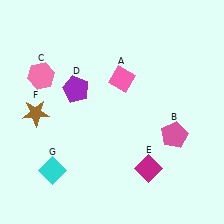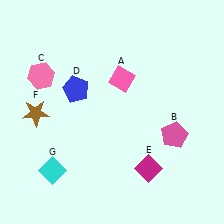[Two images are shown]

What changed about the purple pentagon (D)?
In Image 1, D is purple. In Image 2, it changed to blue.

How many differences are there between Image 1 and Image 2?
There is 1 difference between the two images.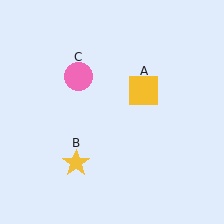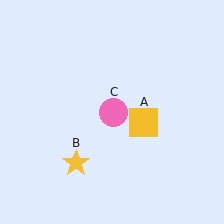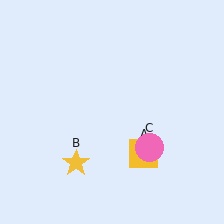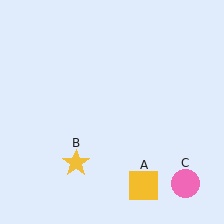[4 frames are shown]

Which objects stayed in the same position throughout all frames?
Yellow star (object B) remained stationary.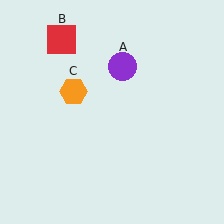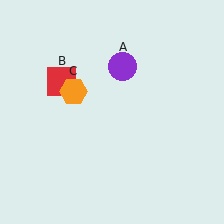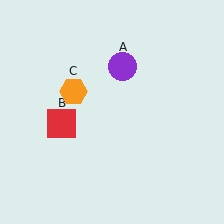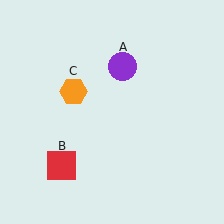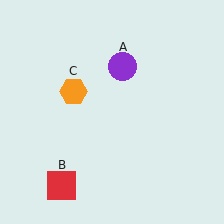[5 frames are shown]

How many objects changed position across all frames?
1 object changed position: red square (object B).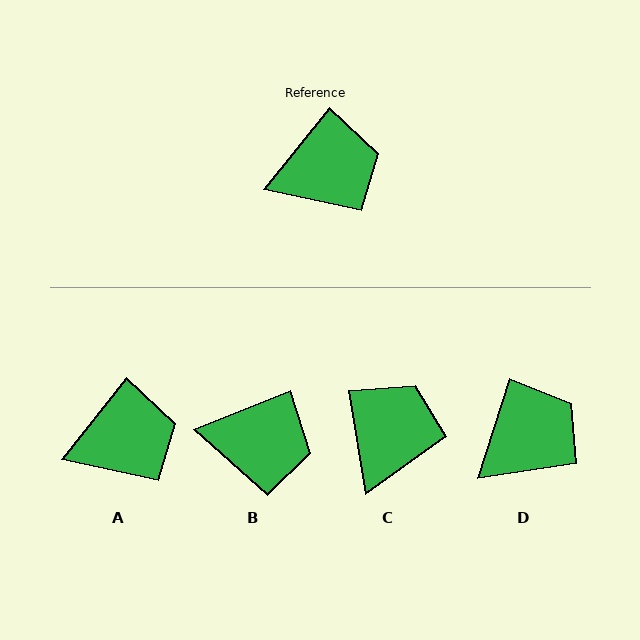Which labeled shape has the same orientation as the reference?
A.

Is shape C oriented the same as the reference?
No, it is off by about 48 degrees.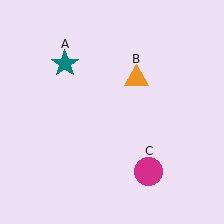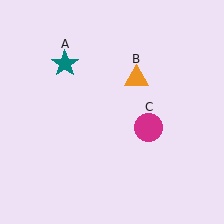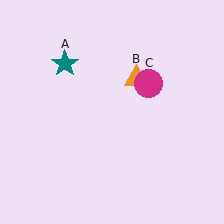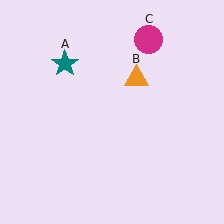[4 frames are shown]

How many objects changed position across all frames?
1 object changed position: magenta circle (object C).